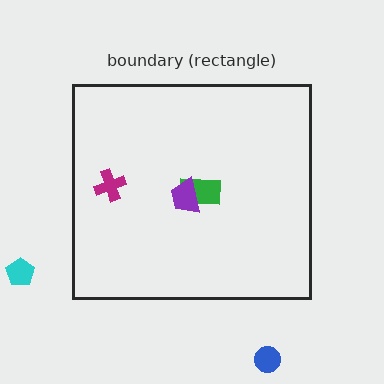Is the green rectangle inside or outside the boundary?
Inside.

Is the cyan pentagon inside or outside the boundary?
Outside.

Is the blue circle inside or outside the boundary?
Outside.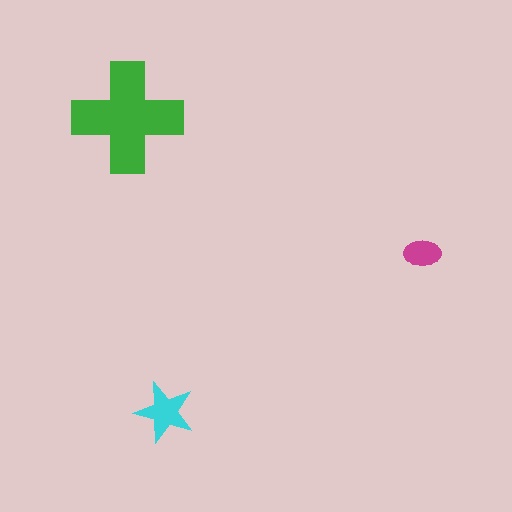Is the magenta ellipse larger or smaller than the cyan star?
Smaller.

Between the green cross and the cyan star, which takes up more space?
The green cross.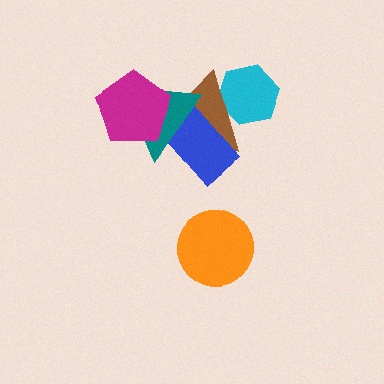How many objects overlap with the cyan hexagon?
1 object overlaps with the cyan hexagon.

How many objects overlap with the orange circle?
0 objects overlap with the orange circle.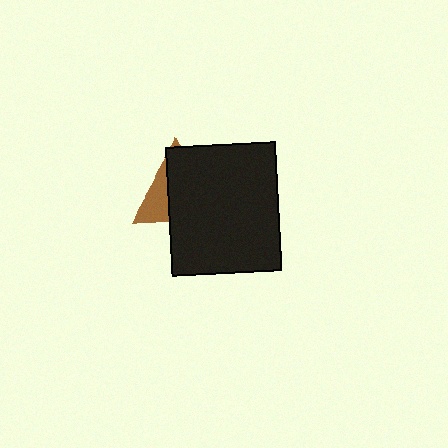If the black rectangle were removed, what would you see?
You would see the complete brown triangle.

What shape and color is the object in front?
The object in front is a black rectangle.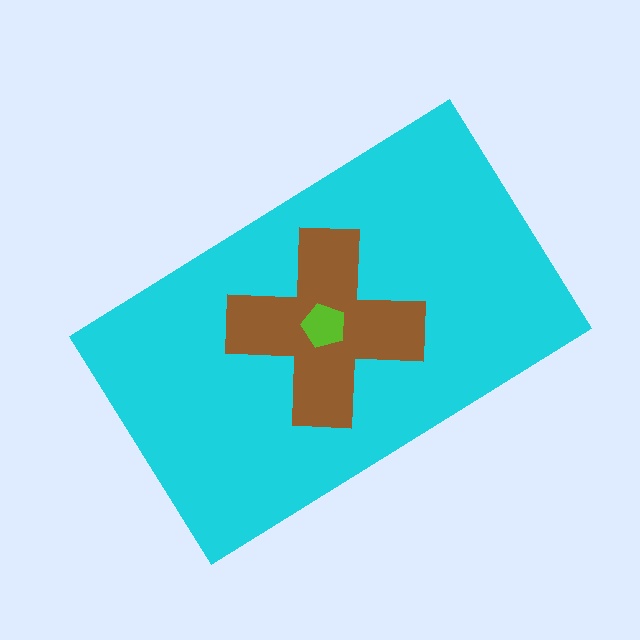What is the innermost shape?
The lime pentagon.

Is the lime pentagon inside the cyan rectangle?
Yes.